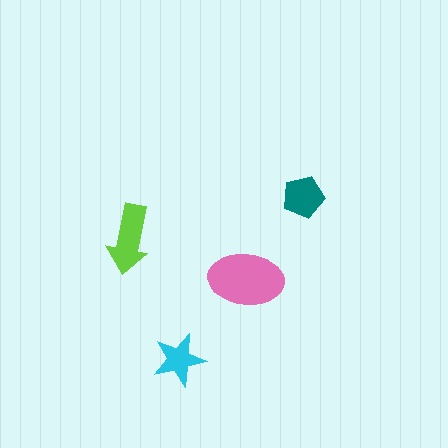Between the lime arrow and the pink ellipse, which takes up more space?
The pink ellipse.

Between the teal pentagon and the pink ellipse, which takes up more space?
The pink ellipse.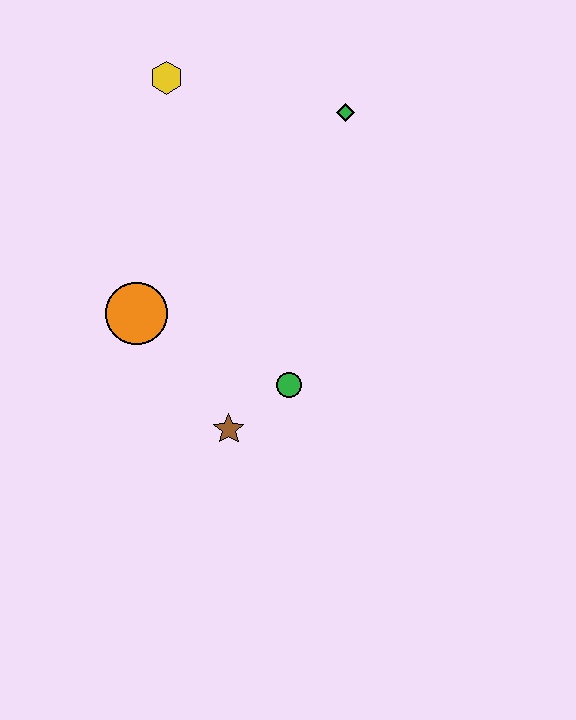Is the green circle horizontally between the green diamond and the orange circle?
Yes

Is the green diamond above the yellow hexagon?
No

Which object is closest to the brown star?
The green circle is closest to the brown star.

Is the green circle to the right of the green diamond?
No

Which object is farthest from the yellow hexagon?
The brown star is farthest from the yellow hexagon.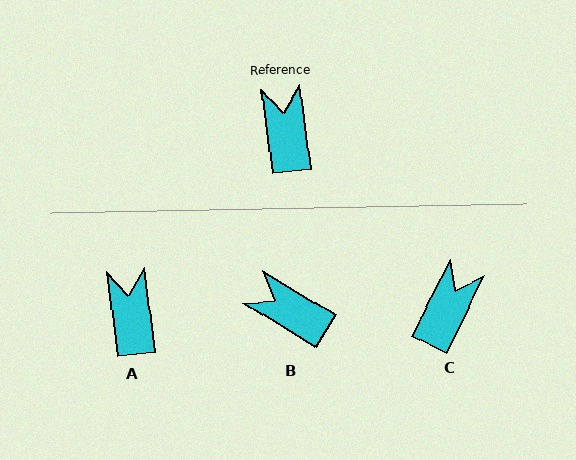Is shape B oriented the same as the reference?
No, it is off by about 51 degrees.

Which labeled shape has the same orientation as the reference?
A.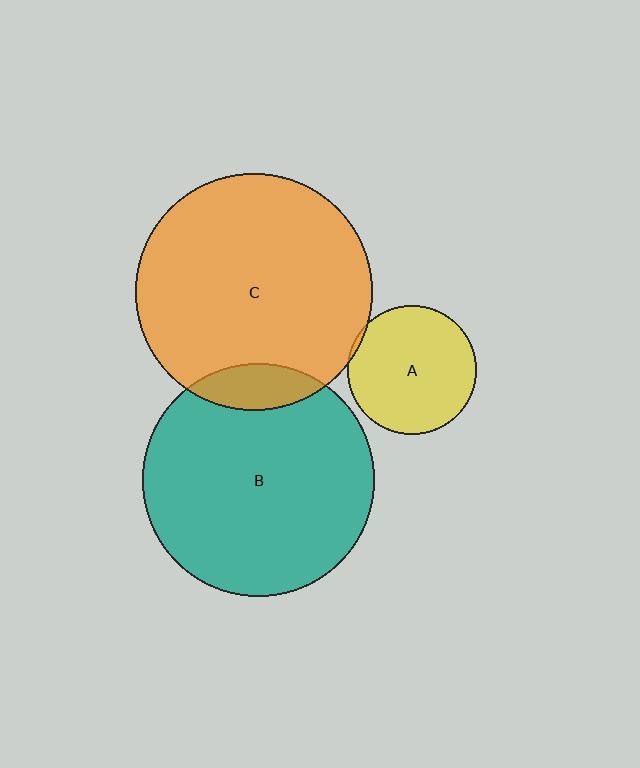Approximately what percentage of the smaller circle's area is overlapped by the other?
Approximately 10%.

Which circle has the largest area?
Circle C (orange).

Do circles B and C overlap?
Yes.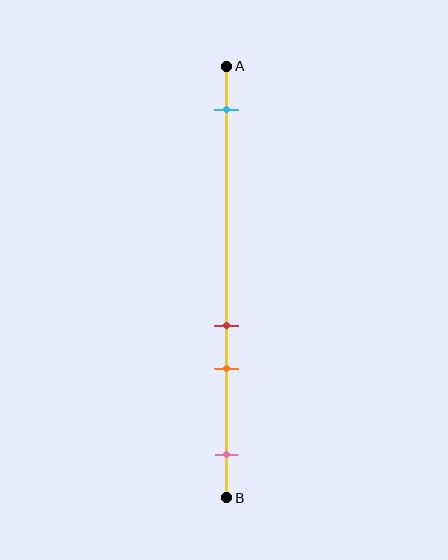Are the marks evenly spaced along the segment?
No, the marks are not evenly spaced.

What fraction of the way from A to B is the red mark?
The red mark is approximately 60% (0.6) of the way from A to B.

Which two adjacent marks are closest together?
The red and orange marks are the closest adjacent pair.